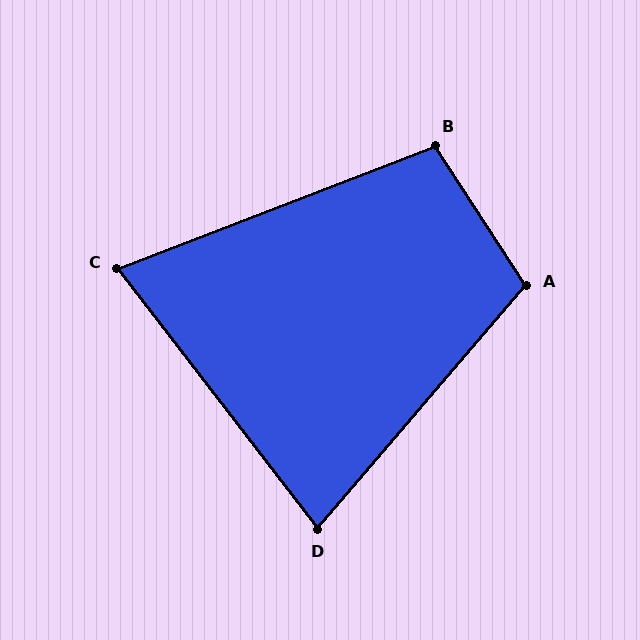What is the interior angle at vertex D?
Approximately 78 degrees (acute).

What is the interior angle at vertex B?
Approximately 102 degrees (obtuse).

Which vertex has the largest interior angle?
A, at approximately 106 degrees.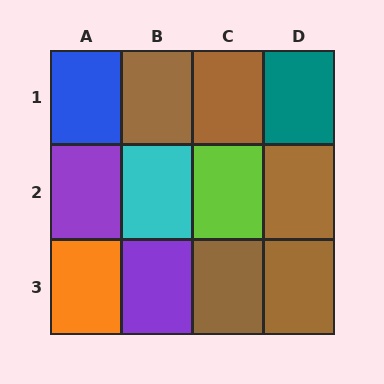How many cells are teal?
1 cell is teal.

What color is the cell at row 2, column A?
Purple.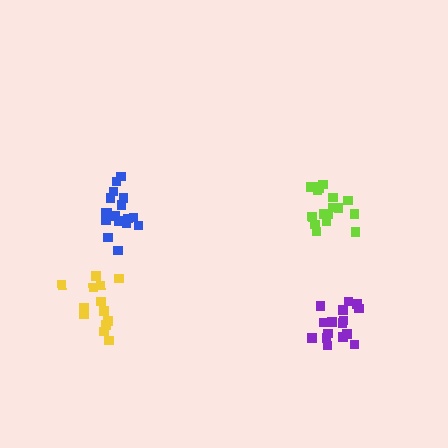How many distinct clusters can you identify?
There are 4 distinct clusters.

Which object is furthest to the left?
The yellow cluster is leftmost.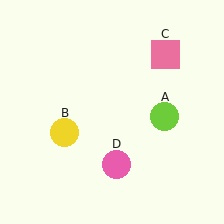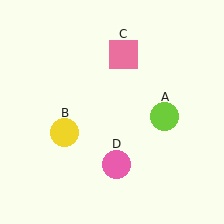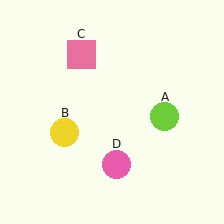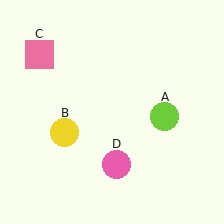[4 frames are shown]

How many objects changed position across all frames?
1 object changed position: pink square (object C).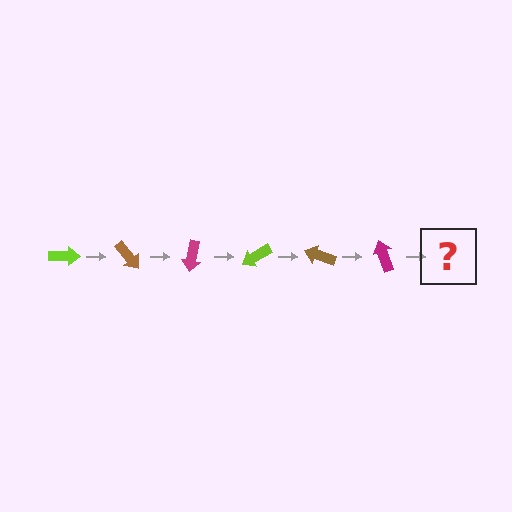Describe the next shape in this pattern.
It should be a lime arrow, rotated 300 degrees from the start.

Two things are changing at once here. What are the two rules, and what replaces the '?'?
The two rules are that it rotates 50 degrees each step and the color cycles through lime, brown, and magenta. The '?' should be a lime arrow, rotated 300 degrees from the start.